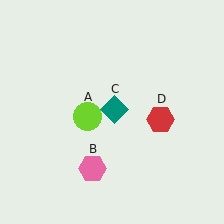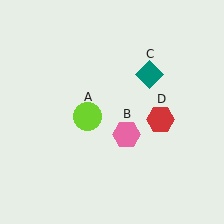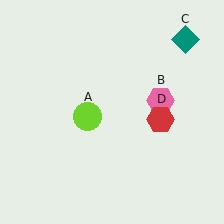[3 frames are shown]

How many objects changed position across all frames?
2 objects changed position: pink hexagon (object B), teal diamond (object C).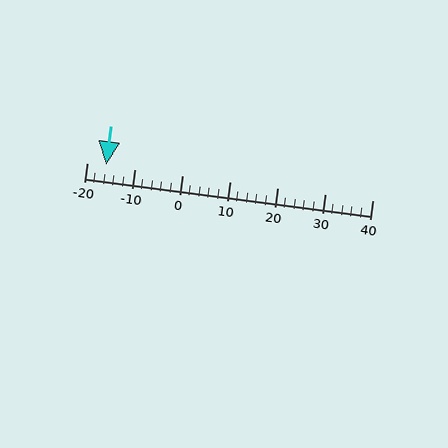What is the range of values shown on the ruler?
The ruler shows values from -20 to 40.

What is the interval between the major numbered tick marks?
The major tick marks are spaced 10 units apart.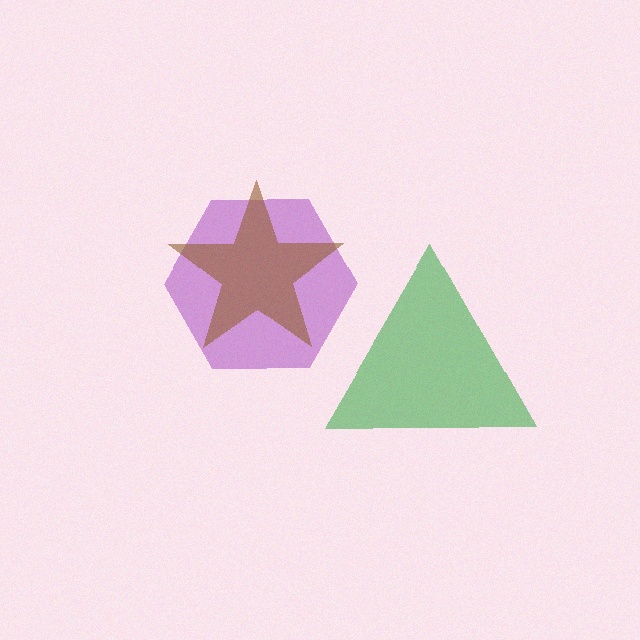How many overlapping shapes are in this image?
There are 3 overlapping shapes in the image.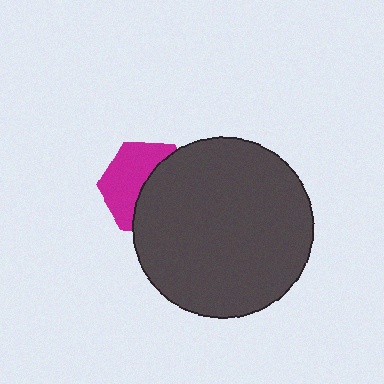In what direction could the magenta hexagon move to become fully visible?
The magenta hexagon could move left. That would shift it out from behind the dark gray circle entirely.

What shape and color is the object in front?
The object in front is a dark gray circle.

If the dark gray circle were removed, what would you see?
You would see the complete magenta hexagon.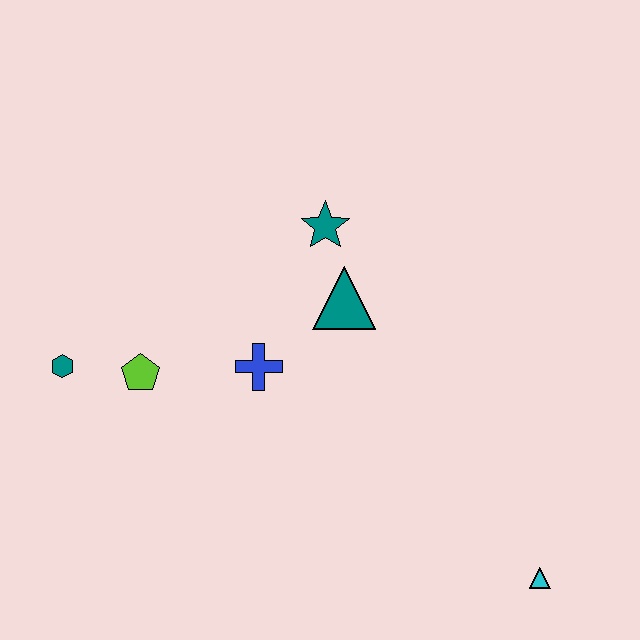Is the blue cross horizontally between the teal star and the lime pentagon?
Yes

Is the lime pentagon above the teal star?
No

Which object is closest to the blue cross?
The teal triangle is closest to the blue cross.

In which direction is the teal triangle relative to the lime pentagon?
The teal triangle is to the right of the lime pentagon.